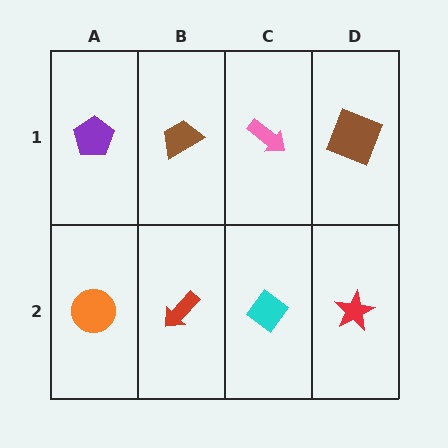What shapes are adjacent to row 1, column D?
A red star (row 2, column D), a pink arrow (row 1, column C).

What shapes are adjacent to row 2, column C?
A pink arrow (row 1, column C), a red arrow (row 2, column B), a red star (row 2, column D).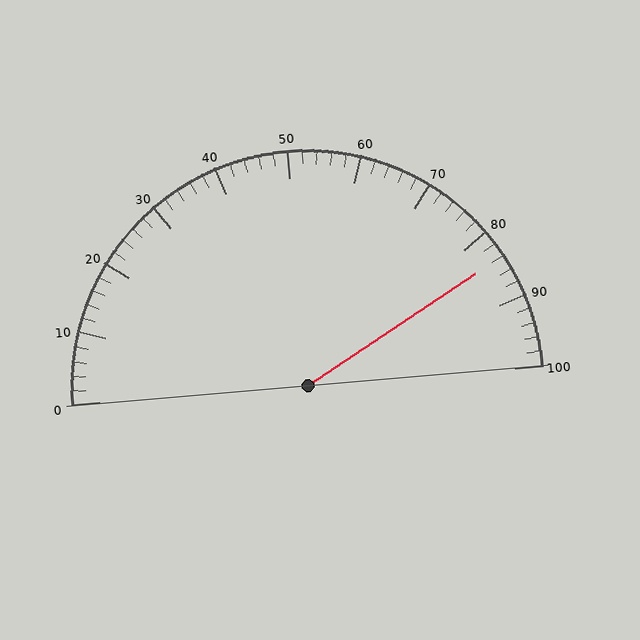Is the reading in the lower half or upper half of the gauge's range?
The reading is in the upper half of the range (0 to 100).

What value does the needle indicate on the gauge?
The needle indicates approximately 84.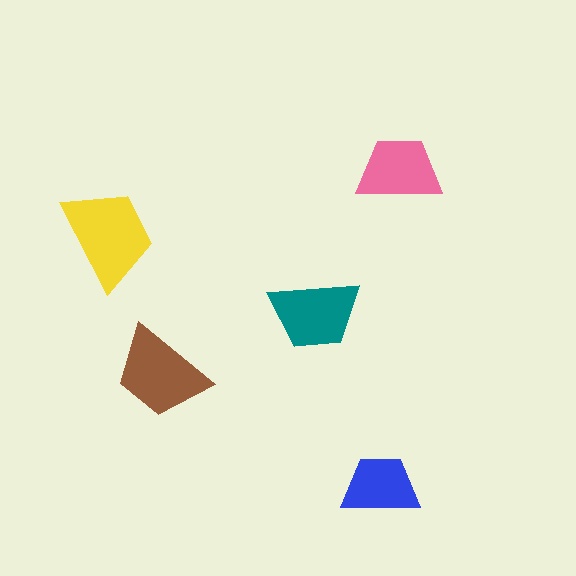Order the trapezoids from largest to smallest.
the yellow one, the brown one, the teal one, the pink one, the blue one.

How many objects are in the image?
There are 5 objects in the image.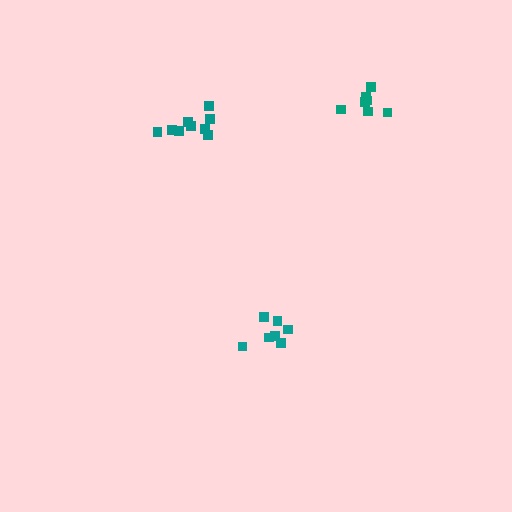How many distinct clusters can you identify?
There are 3 distinct clusters.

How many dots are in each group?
Group 1: 9 dots, Group 2: 7 dots, Group 3: 7 dots (23 total).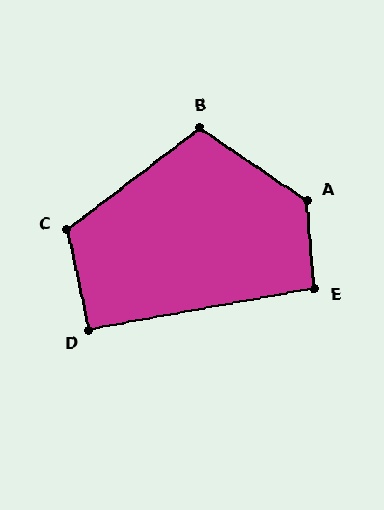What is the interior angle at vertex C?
Approximately 115 degrees (obtuse).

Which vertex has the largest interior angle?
A, at approximately 129 degrees.